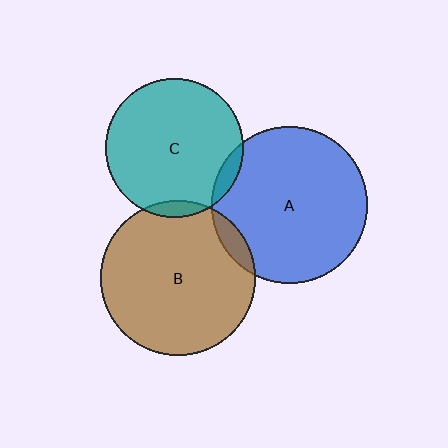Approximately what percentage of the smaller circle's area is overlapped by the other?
Approximately 5%.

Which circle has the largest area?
Circle A (blue).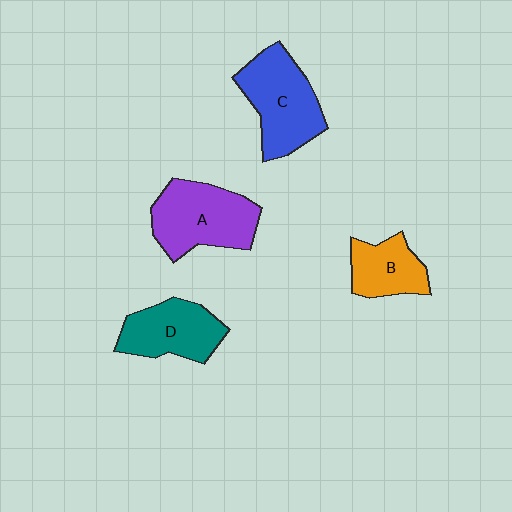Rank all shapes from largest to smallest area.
From largest to smallest: A (purple), C (blue), D (teal), B (orange).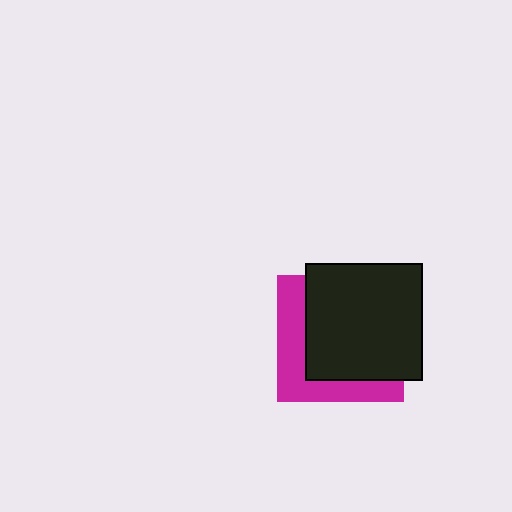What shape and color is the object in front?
The object in front is a black square.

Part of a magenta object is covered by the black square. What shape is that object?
It is a square.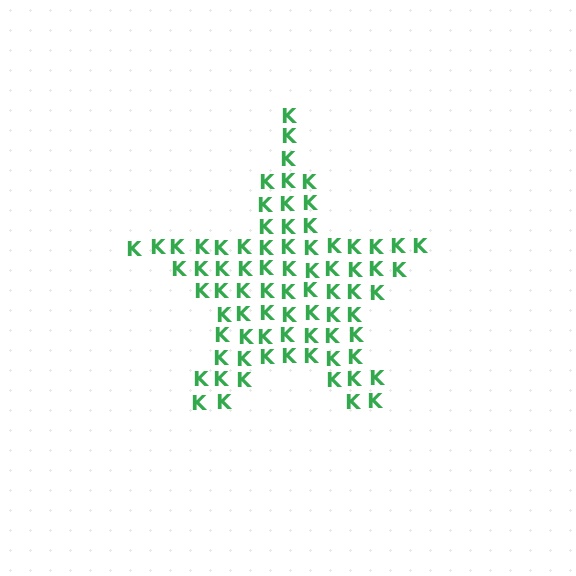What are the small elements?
The small elements are letter K's.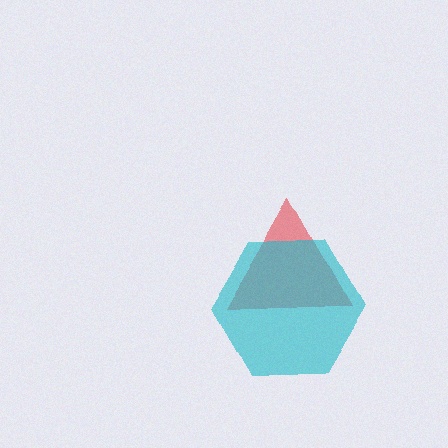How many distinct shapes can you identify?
There are 2 distinct shapes: a red triangle, a cyan hexagon.